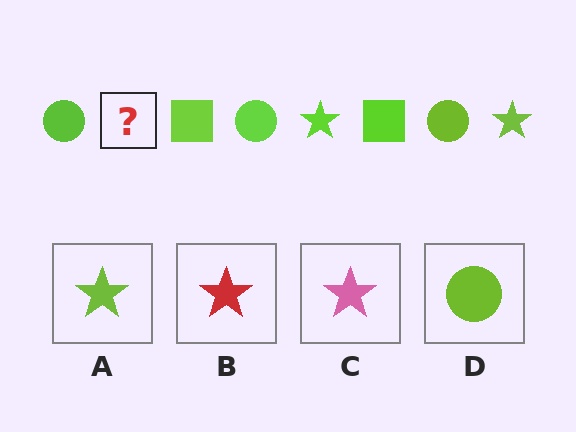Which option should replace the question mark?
Option A.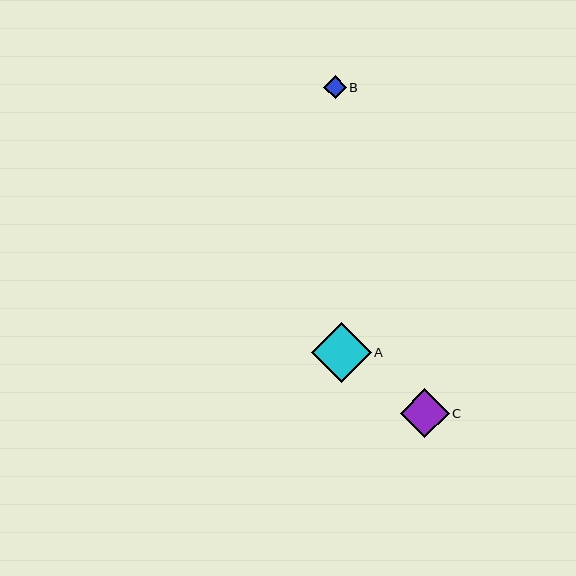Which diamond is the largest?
Diamond A is the largest with a size of approximately 60 pixels.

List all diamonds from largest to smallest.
From largest to smallest: A, C, B.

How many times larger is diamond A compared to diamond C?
Diamond A is approximately 1.2 times the size of diamond C.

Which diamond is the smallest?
Diamond B is the smallest with a size of approximately 23 pixels.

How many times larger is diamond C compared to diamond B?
Diamond C is approximately 2.2 times the size of diamond B.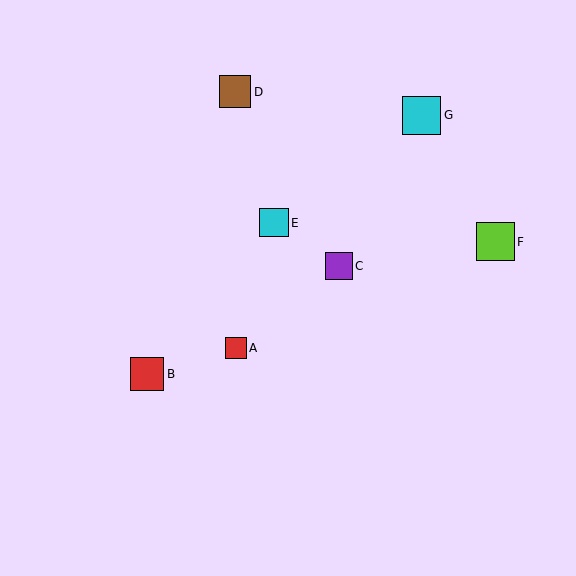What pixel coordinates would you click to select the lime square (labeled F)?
Click at (496, 242) to select the lime square F.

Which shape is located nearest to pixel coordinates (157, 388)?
The red square (labeled B) at (147, 374) is nearest to that location.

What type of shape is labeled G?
Shape G is a cyan square.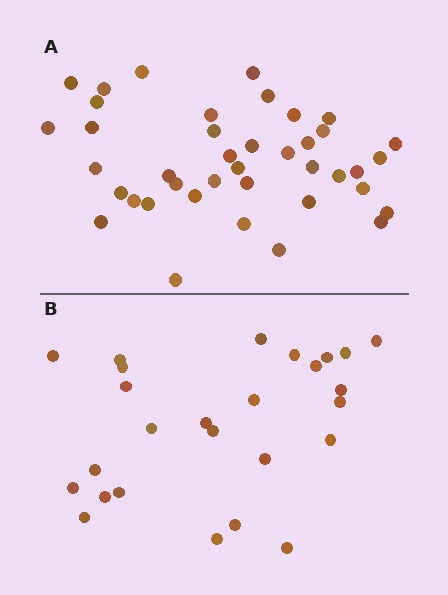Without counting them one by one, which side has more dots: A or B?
Region A (the top region) has more dots.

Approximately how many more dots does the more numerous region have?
Region A has approximately 15 more dots than region B.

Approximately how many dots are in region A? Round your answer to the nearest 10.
About 40 dots.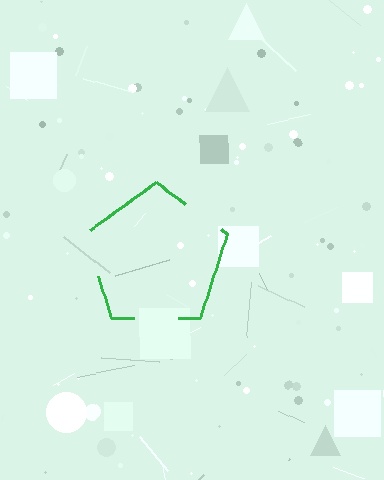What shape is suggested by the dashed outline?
The dashed outline suggests a pentagon.